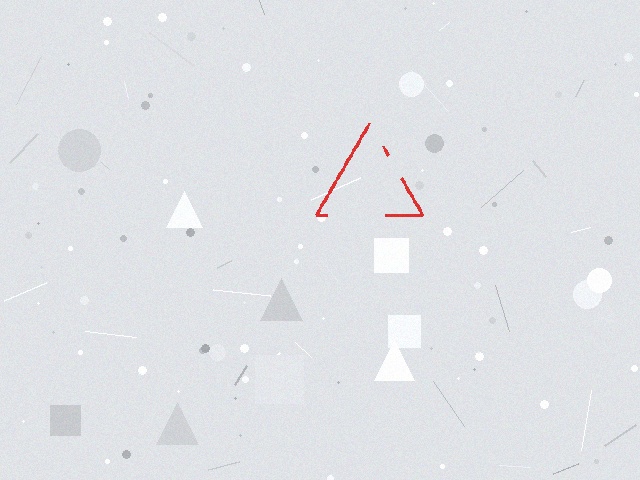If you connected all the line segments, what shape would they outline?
They would outline a triangle.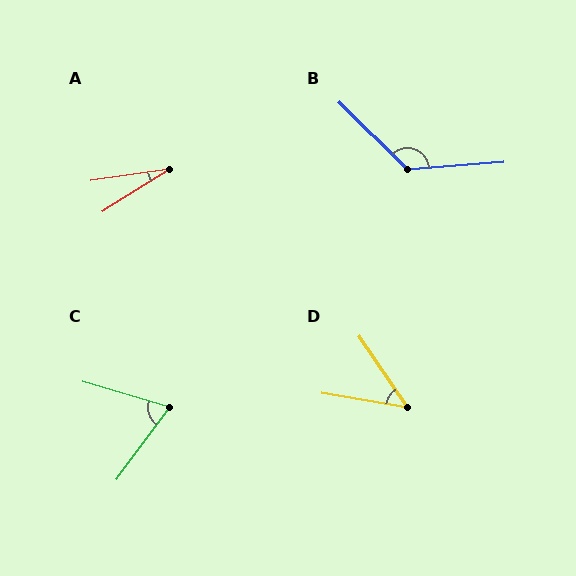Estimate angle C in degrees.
Approximately 70 degrees.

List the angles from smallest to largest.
A (24°), D (47°), C (70°), B (131°).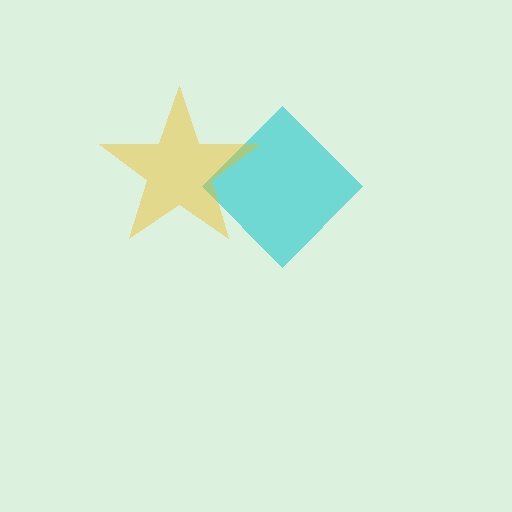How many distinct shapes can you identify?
There are 2 distinct shapes: a cyan diamond, a yellow star.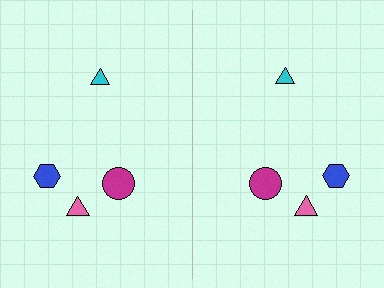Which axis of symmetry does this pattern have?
The pattern has a vertical axis of symmetry running through the center of the image.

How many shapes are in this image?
There are 8 shapes in this image.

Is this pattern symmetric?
Yes, this pattern has bilateral (reflection) symmetry.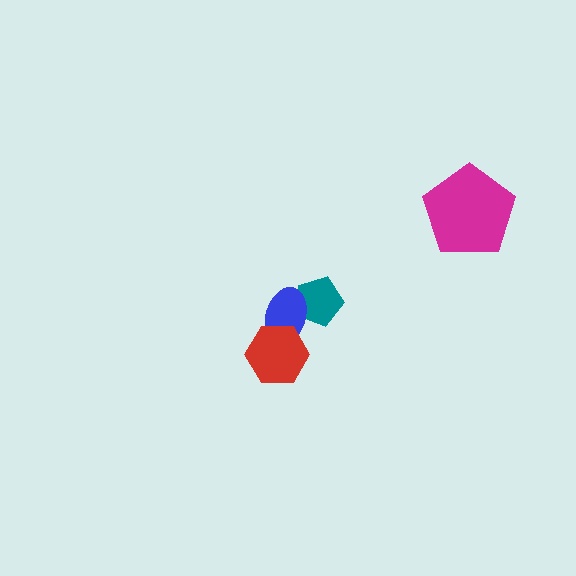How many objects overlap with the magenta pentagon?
0 objects overlap with the magenta pentagon.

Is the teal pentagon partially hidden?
Yes, it is partially covered by another shape.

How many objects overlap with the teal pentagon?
1 object overlaps with the teal pentagon.